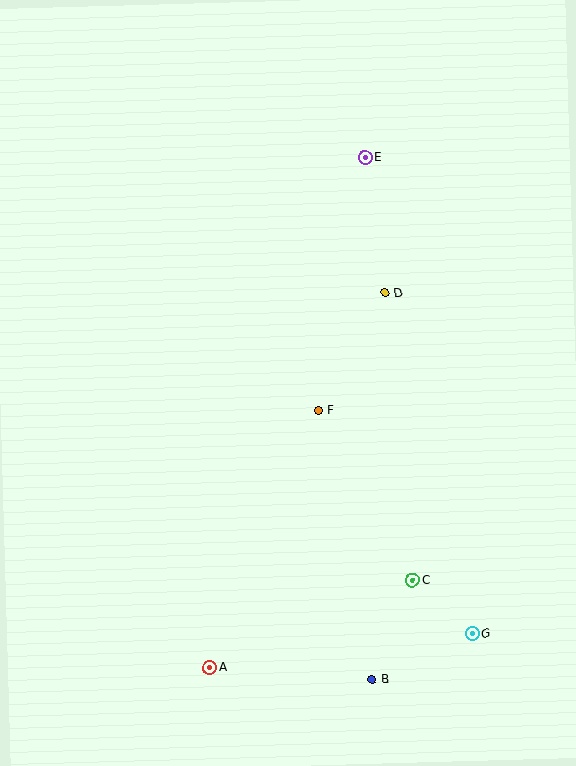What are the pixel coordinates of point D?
Point D is at (385, 293).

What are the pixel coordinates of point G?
Point G is at (472, 634).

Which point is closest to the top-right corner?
Point E is closest to the top-right corner.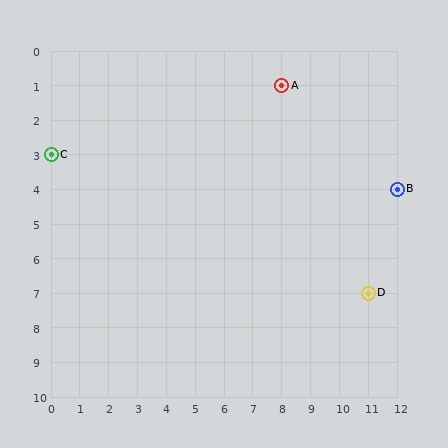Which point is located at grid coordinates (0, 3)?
Point C is at (0, 3).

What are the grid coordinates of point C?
Point C is at grid coordinates (0, 3).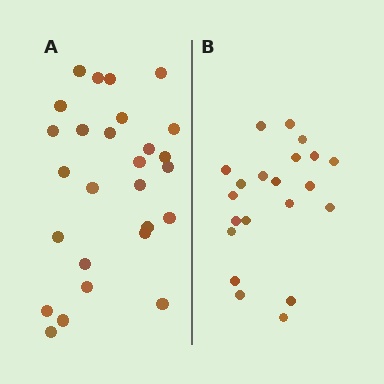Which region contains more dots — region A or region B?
Region A (the left region) has more dots.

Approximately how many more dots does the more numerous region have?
Region A has about 6 more dots than region B.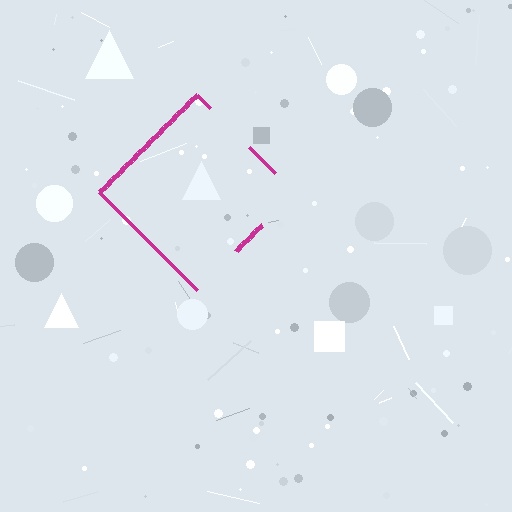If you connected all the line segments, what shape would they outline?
They would outline a diamond.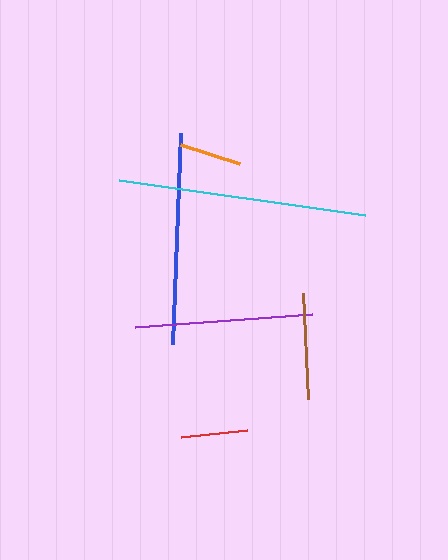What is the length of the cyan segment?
The cyan segment is approximately 249 pixels long.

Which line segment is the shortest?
The orange line is the shortest at approximately 62 pixels.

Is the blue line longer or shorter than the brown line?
The blue line is longer than the brown line.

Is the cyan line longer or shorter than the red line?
The cyan line is longer than the red line.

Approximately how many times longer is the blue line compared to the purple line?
The blue line is approximately 1.2 times the length of the purple line.